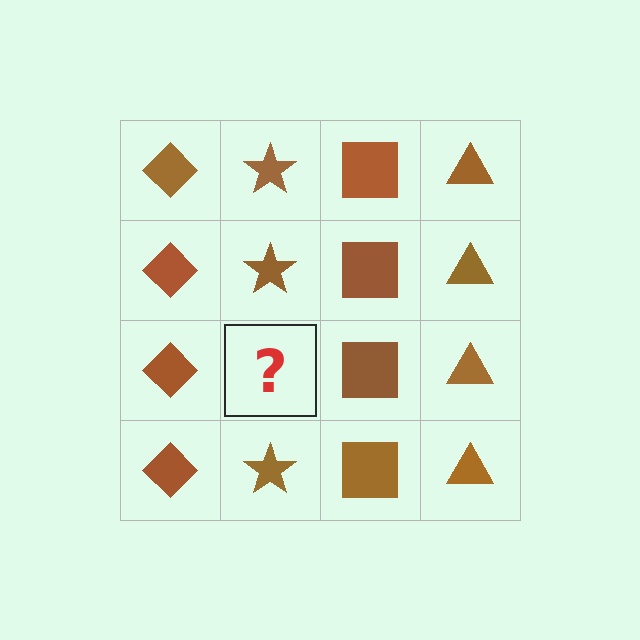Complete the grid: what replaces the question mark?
The question mark should be replaced with a brown star.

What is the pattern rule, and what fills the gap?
The rule is that each column has a consistent shape. The gap should be filled with a brown star.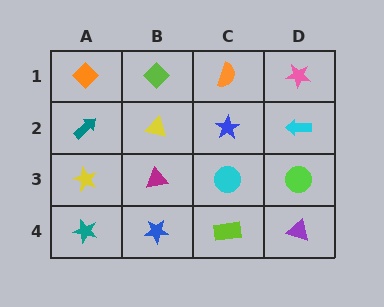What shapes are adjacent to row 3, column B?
A yellow triangle (row 2, column B), a blue star (row 4, column B), a yellow star (row 3, column A), a cyan circle (row 3, column C).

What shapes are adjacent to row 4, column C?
A cyan circle (row 3, column C), a blue star (row 4, column B), a purple triangle (row 4, column D).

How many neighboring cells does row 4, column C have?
3.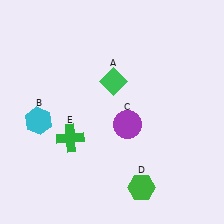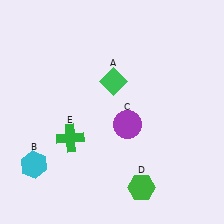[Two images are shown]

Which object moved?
The cyan hexagon (B) moved down.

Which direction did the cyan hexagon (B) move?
The cyan hexagon (B) moved down.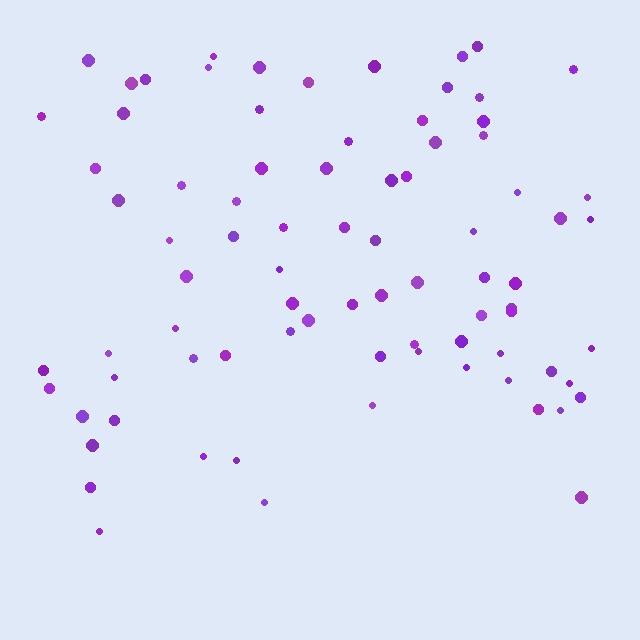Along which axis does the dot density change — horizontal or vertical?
Vertical.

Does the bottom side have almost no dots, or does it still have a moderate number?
Still a moderate number, just noticeably fewer than the top.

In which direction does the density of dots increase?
From bottom to top, with the top side densest.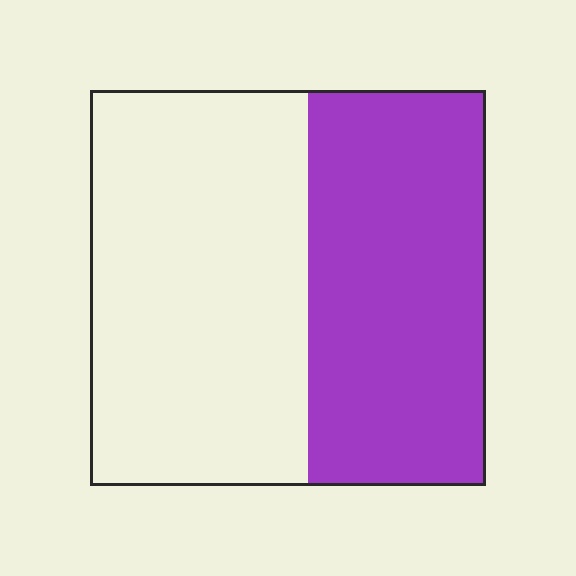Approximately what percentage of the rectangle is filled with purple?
Approximately 45%.